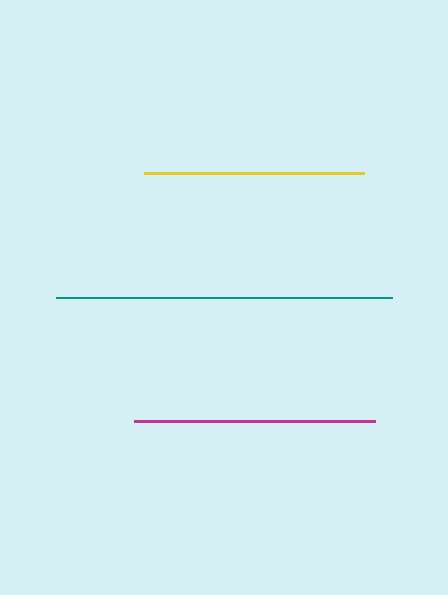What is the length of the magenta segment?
The magenta segment is approximately 241 pixels long.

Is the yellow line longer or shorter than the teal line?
The teal line is longer than the yellow line.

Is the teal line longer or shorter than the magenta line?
The teal line is longer than the magenta line.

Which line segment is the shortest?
The yellow line is the shortest at approximately 219 pixels.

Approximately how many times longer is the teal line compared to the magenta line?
The teal line is approximately 1.4 times the length of the magenta line.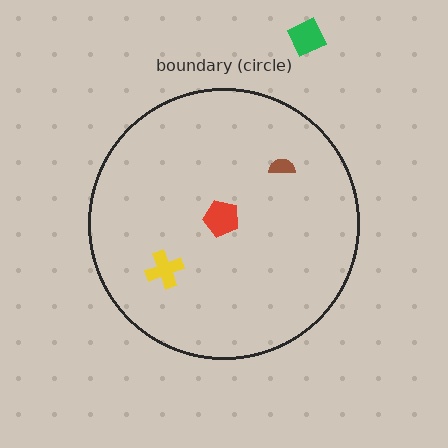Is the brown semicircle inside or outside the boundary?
Inside.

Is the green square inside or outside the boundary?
Outside.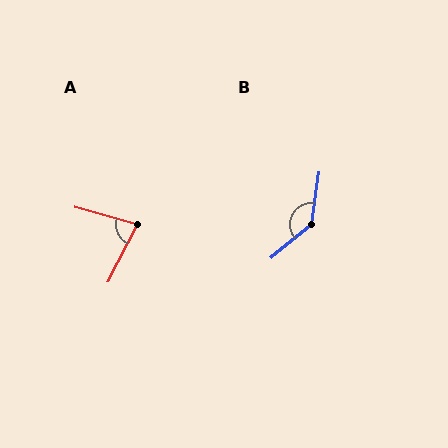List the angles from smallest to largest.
A (78°), B (138°).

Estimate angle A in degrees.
Approximately 78 degrees.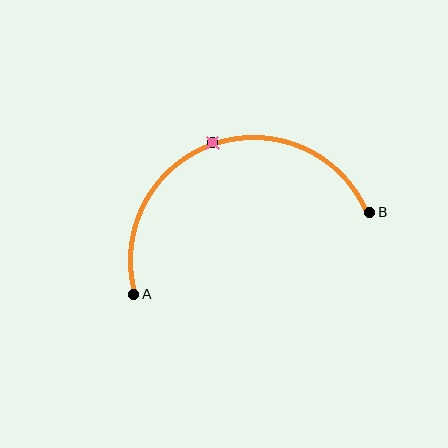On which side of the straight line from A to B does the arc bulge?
The arc bulges above the straight line connecting A and B.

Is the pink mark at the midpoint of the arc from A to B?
Yes. The pink mark lies on the arc at equal arc-length from both A and B — it is the arc midpoint.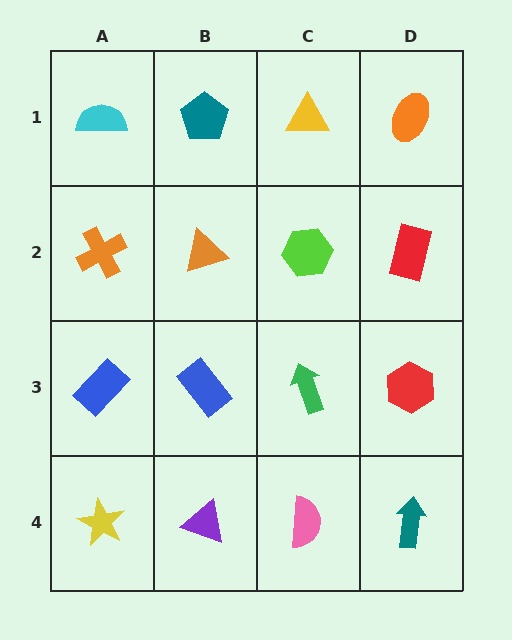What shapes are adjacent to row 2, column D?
An orange ellipse (row 1, column D), a red hexagon (row 3, column D), a lime hexagon (row 2, column C).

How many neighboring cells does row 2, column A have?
3.